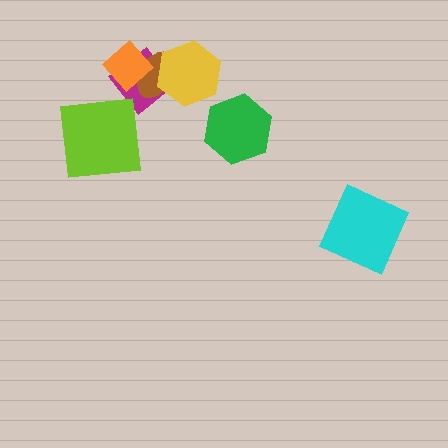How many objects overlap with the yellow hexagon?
2 objects overlap with the yellow hexagon.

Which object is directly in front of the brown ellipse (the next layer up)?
The yellow hexagon is directly in front of the brown ellipse.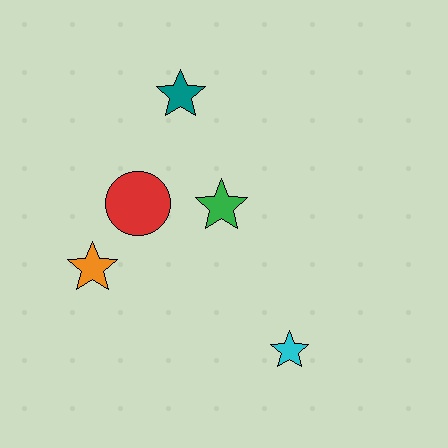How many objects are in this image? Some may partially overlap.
There are 5 objects.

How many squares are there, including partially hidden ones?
There are no squares.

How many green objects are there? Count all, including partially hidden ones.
There is 1 green object.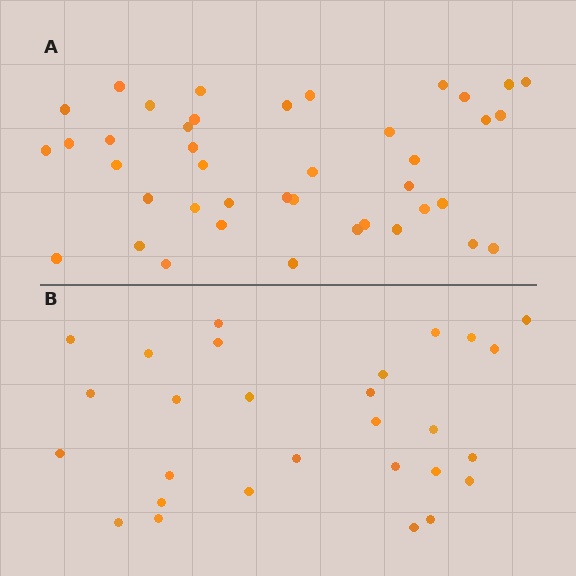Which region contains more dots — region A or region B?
Region A (the top region) has more dots.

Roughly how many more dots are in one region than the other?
Region A has approximately 15 more dots than region B.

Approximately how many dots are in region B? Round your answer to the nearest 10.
About 30 dots. (The exact count is 28, which rounds to 30.)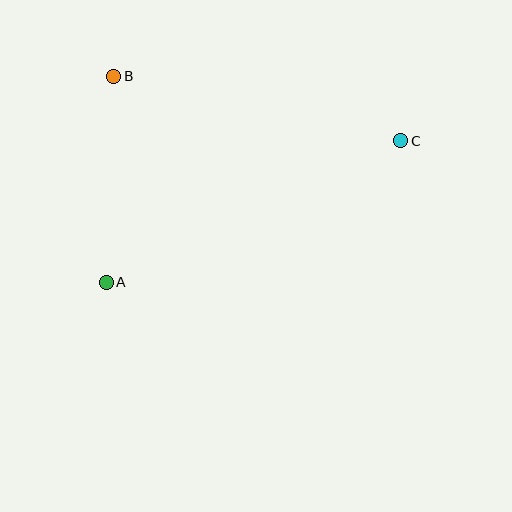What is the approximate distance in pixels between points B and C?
The distance between B and C is approximately 294 pixels.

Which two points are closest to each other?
Points A and B are closest to each other.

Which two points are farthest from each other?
Points A and C are farthest from each other.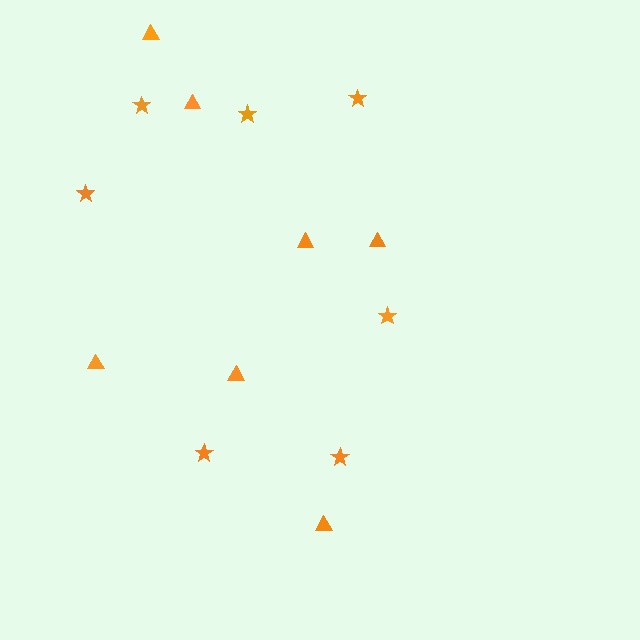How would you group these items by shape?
There are 2 groups: one group of triangles (7) and one group of stars (7).